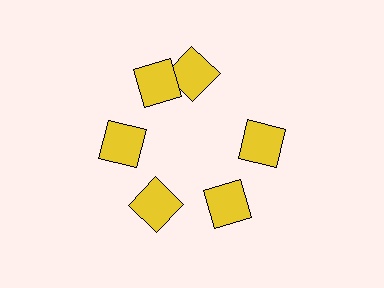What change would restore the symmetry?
The symmetry would be restored by rotating it back into even spacing with its neighbors so that all 6 squares sit at equal angles and equal distance from the center.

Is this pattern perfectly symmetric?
No. The 6 yellow squares are arranged in a ring, but one element near the 1 o'clock position is rotated out of alignment along the ring, breaking the 6-fold rotational symmetry.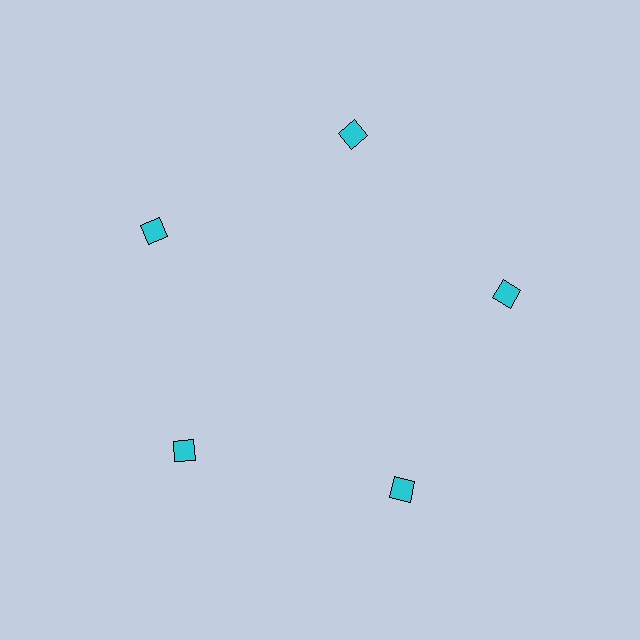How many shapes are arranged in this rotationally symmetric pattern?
There are 5 shapes, arranged in 5 groups of 1.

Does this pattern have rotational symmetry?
Yes, this pattern has 5-fold rotational symmetry. It looks the same after rotating 72 degrees around the center.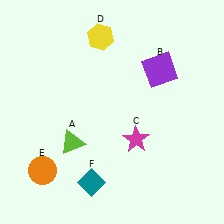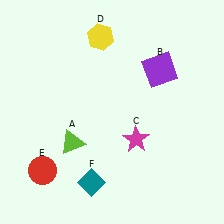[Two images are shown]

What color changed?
The circle (E) changed from orange in Image 1 to red in Image 2.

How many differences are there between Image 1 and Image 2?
There is 1 difference between the two images.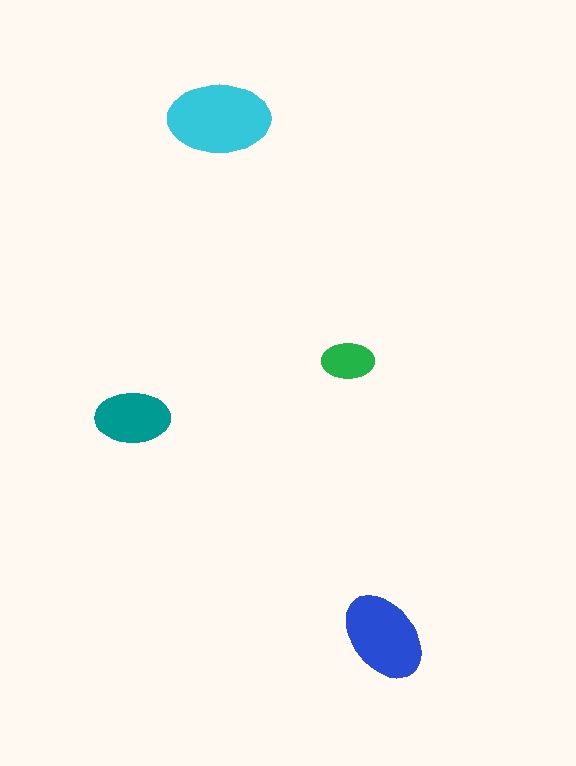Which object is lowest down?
The blue ellipse is bottommost.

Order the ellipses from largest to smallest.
the cyan one, the blue one, the teal one, the green one.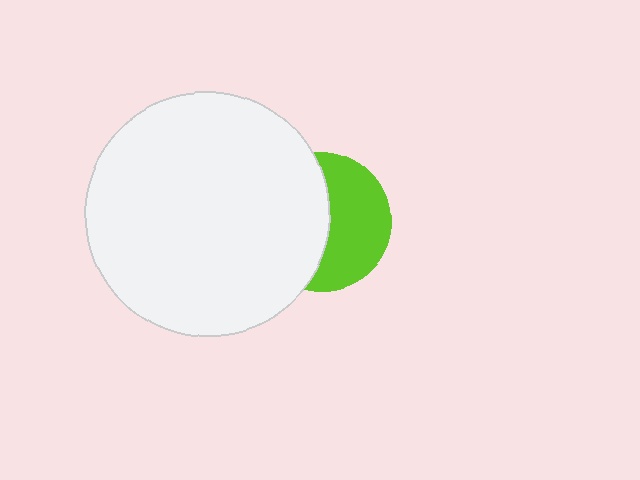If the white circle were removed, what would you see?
You would see the complete lime circle.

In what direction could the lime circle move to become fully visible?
The lime circle could move right. That would shift it out from behind the white circle entirely.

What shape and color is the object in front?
The object in front is a white circle.